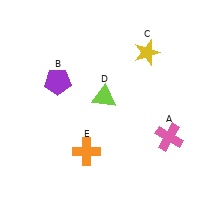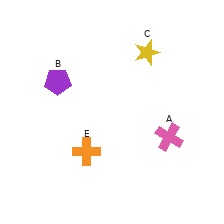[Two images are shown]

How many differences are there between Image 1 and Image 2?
There is 1 difference between the two images.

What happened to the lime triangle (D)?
The lime triangle (D) was removed in Image 2. It was in the top-left area of Image 1.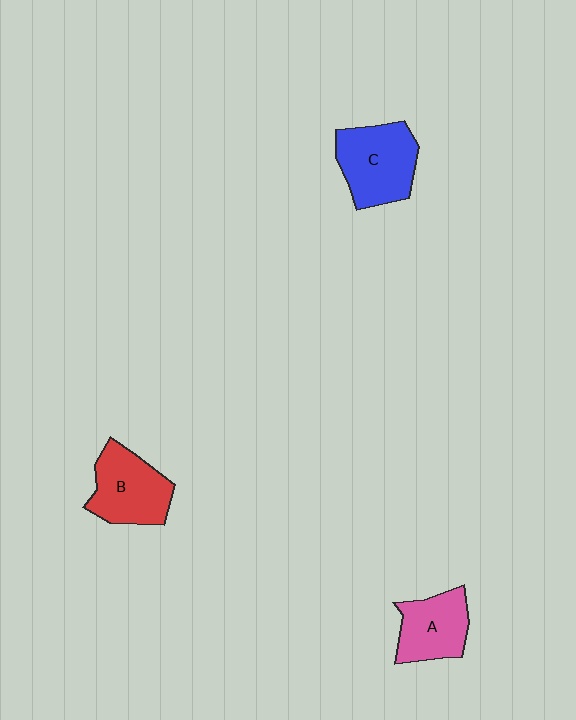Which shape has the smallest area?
Shape A (pink).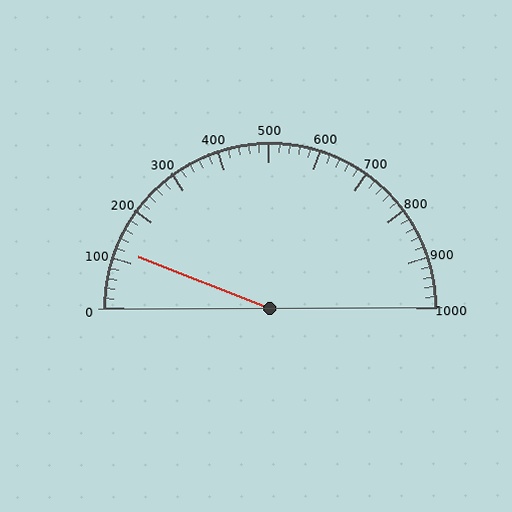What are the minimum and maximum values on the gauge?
The gauge ranges from 0 to 1000.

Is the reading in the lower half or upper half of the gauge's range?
The reading is in the lower half of the range (0 to 1000).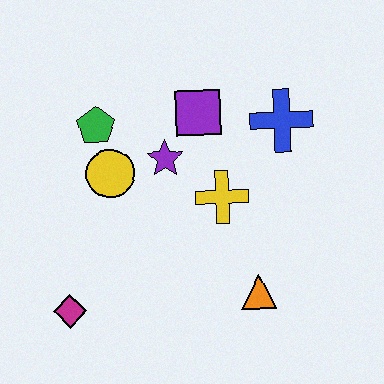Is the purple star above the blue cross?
No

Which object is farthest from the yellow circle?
The orange triangle is farthest from the yellow circle.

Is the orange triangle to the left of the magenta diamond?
No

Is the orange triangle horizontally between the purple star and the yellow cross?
No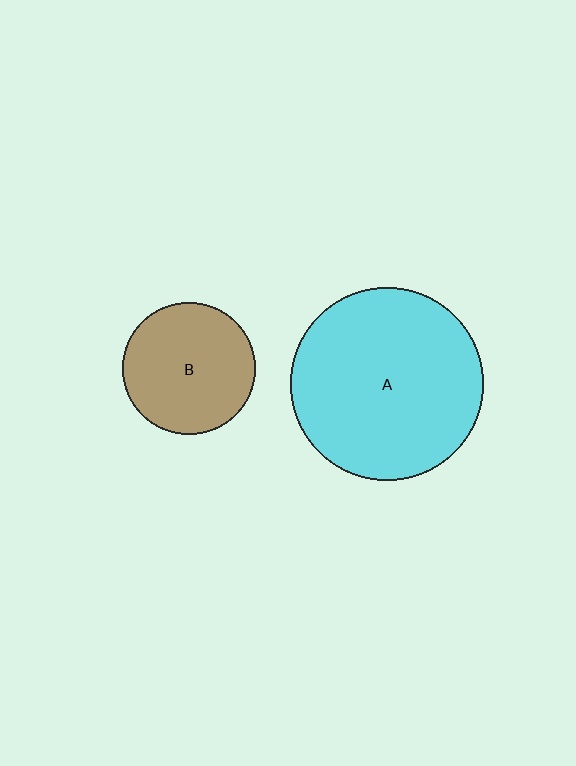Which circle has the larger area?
Circle A (cyan).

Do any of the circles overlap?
No, none of the circles overlap.